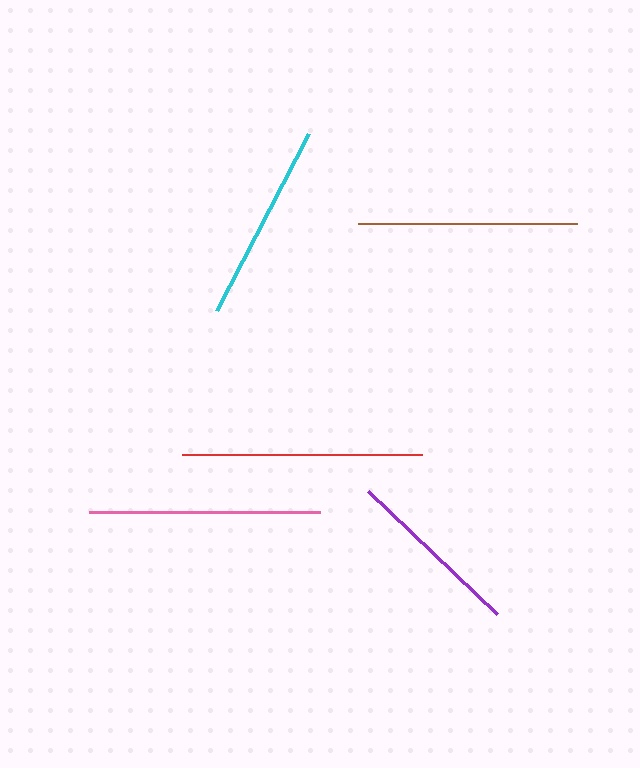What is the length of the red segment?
The red segment is approximately 240 pixels long.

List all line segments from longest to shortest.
From longest to shortest: red, pink, brown, cyan, purple.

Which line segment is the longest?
The red line is the longest at approximately 240 pixels.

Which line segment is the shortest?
The purple line is the shortest at approximately 178 pixels.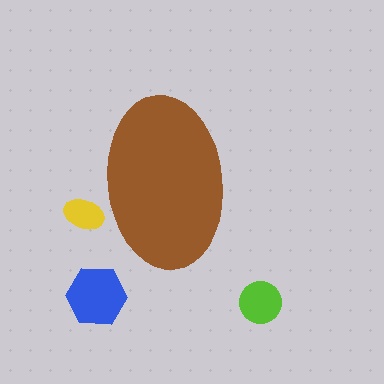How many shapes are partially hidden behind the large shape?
1 shape is partially hidden.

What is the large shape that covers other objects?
A brown ellipse.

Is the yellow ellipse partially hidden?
Yes, the yellow ellipse is partially hidden behind the brown ellipse.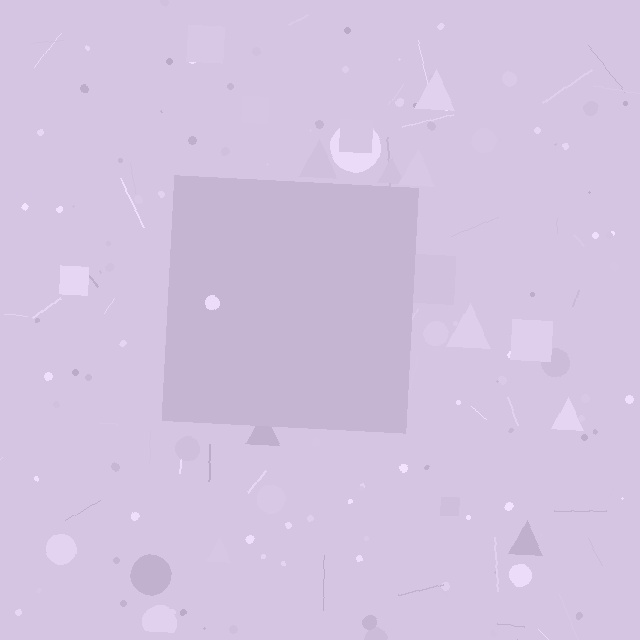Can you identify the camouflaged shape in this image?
The camouflaged shape is a square.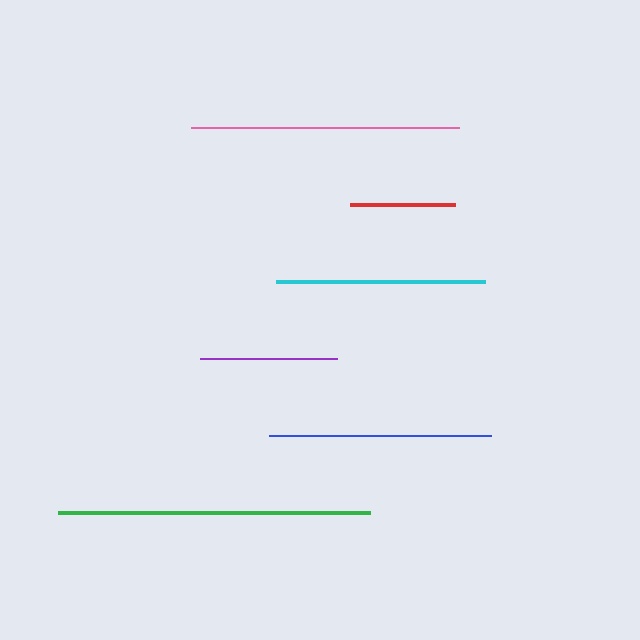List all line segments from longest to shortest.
From longest to shortest: green, pink, blue, cyan, purple, red.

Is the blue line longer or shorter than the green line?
The green line is longer than the blue line.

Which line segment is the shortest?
The red line is the shortest at approximately 104 pixels.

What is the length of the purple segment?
The purple segment is approximately 137 pixels long.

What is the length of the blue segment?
The blue segment is approximately 222 pixels long.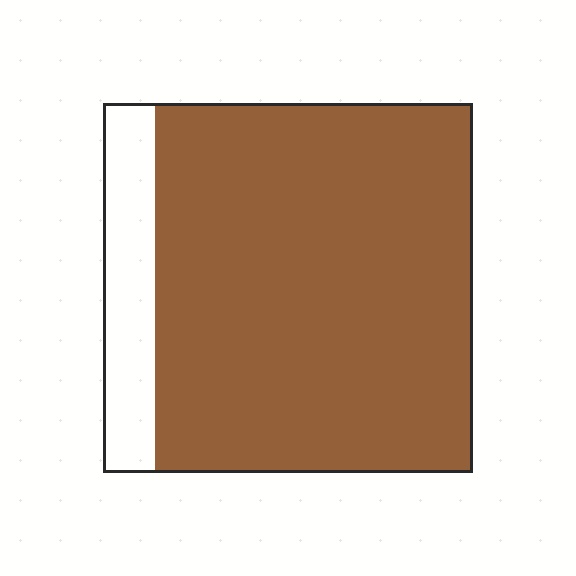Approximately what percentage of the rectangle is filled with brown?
Approximately 85%.